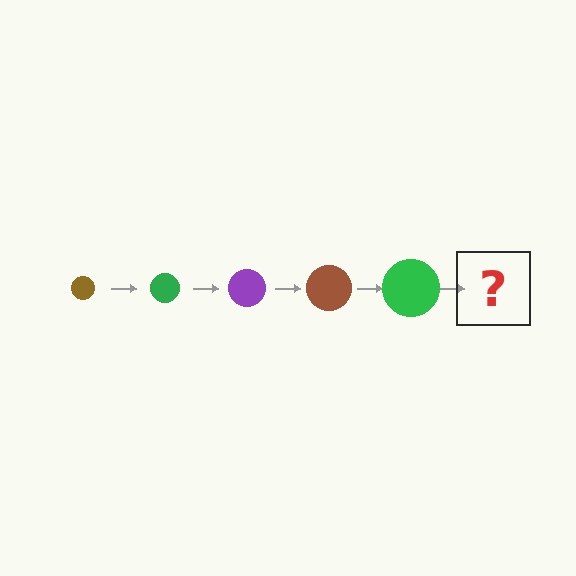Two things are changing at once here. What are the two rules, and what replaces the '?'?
The two rules are that the circle grows larger each step and the color cycles through brown, green, and purple. The '?' should be a purple circle, larger than the previous one.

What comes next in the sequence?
The next element should be a purple circle, larger than the previous one.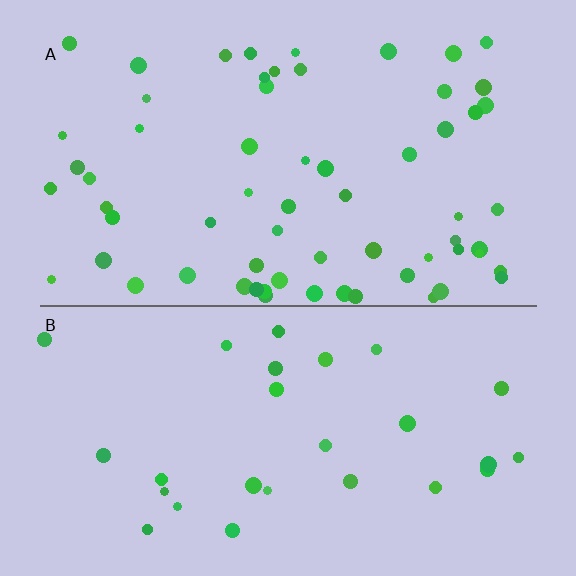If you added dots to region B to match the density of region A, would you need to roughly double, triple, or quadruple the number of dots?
Approximately double.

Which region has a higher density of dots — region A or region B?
A (the top).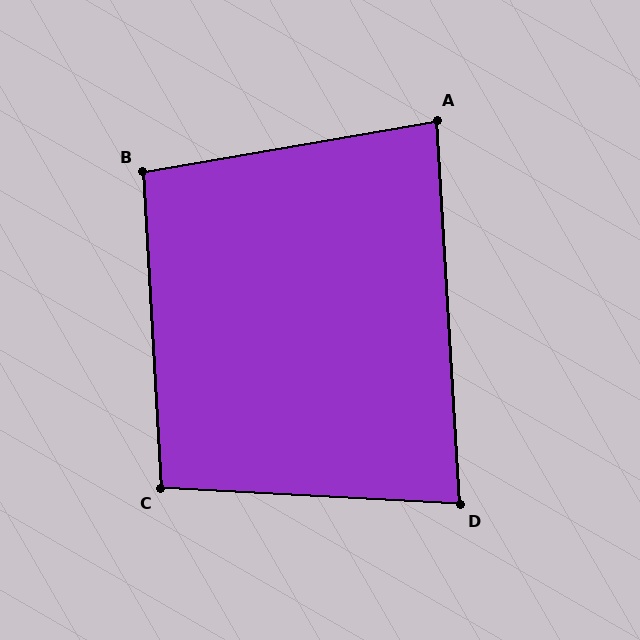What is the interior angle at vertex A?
Approximately 84 degrees (acute).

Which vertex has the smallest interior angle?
D, at approximately 84 degrees.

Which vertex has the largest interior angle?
B, at approximately 96 degrees.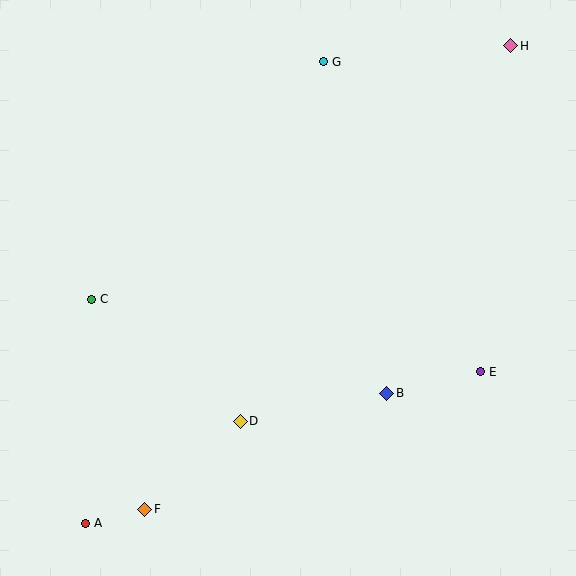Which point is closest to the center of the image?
Point D at (240, 421) is closest to the center.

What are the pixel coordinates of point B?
Point B is at (387, 393).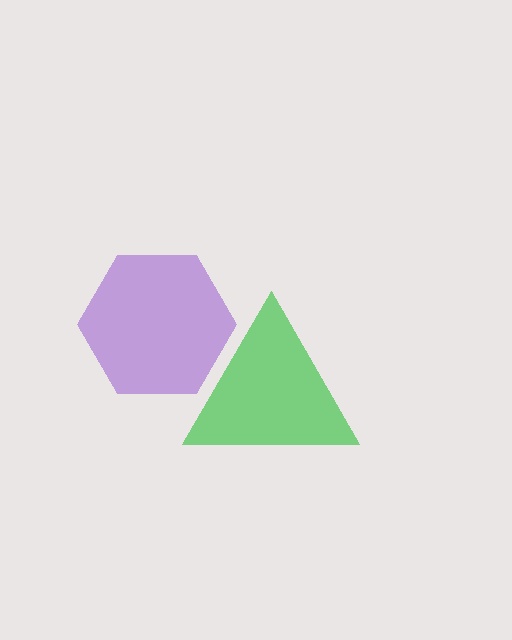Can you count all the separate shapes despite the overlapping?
Yes, there are 2 separate shapes.